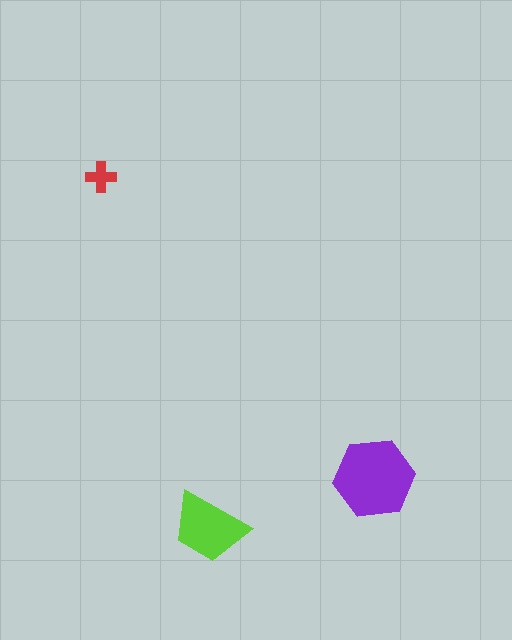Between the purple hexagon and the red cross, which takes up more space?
The purple hexagon.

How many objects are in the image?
There are 3 objects in the image.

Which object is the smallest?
The red cross.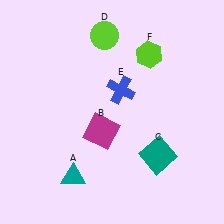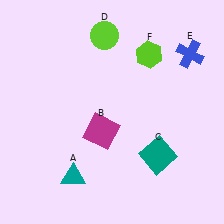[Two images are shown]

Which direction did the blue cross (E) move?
The blue cross (E) moved right.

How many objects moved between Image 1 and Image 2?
1 object moved between the two images.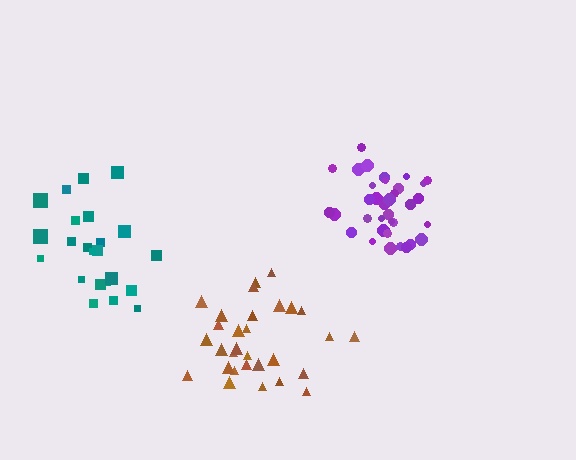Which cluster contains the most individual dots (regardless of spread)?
Purple (35).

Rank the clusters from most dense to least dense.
purple, brown, teal.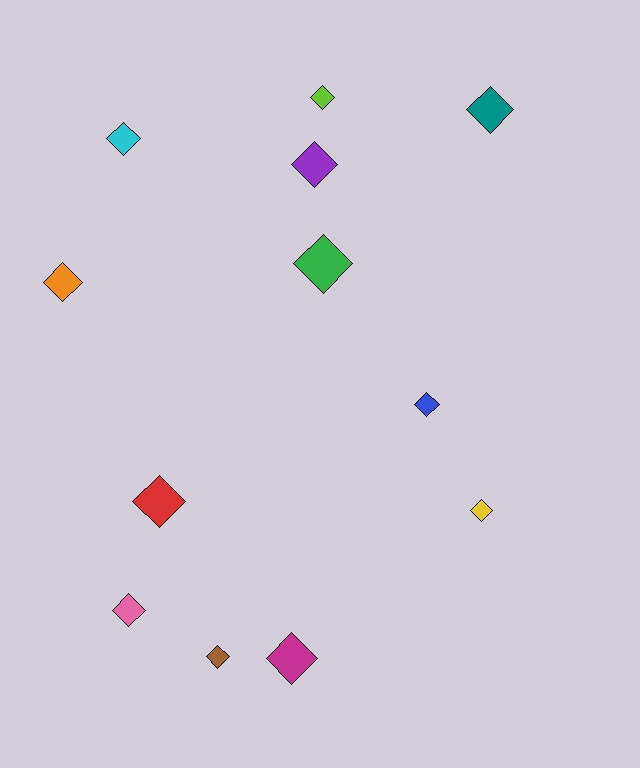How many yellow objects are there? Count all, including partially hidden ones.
There is 1 yellow object.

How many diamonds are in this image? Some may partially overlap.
There are 12 diamonds.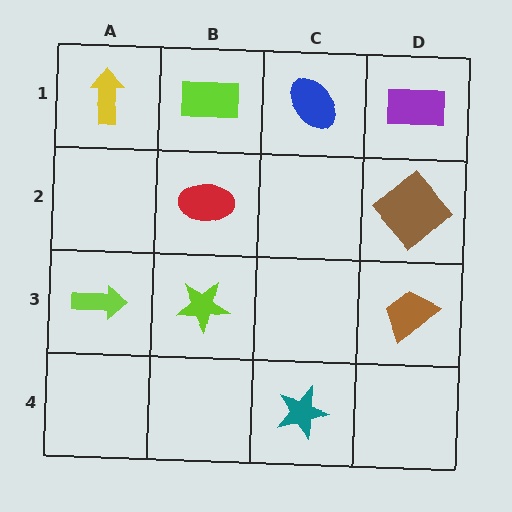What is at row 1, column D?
A purple rectangle.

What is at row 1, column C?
A blue ellipse.